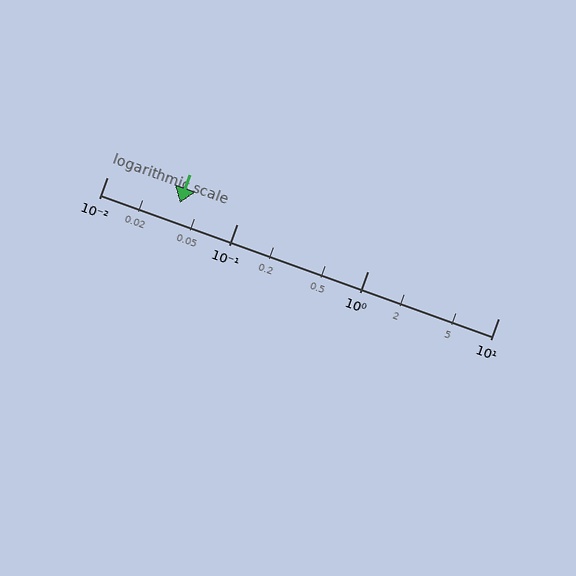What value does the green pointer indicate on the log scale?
The pointer indicates approximately 0.036.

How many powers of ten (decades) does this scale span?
The scale spans 3 decades, from 0.01 to 10.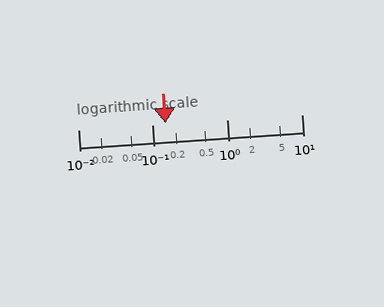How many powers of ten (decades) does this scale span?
The scale spans 3 decades, from 0.01 to 10.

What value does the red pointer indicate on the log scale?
The pointer indicates approximately 0.15.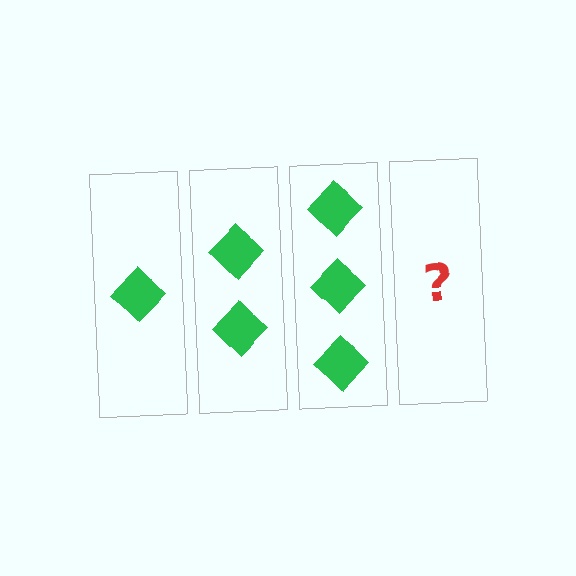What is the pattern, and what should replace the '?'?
The pattern is that each step adds one more diamond. The '?' should be 4 diamonds.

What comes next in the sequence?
The next element should be 4 diamonds.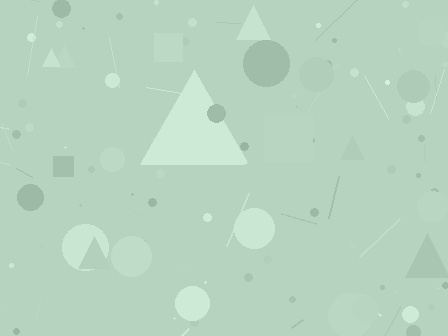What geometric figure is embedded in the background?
A triangle is embedded in the background.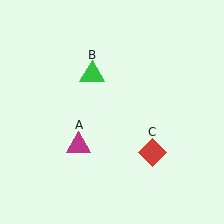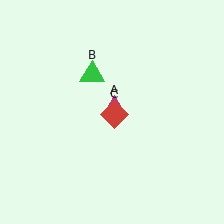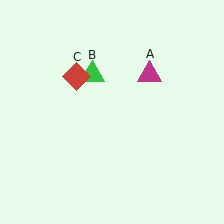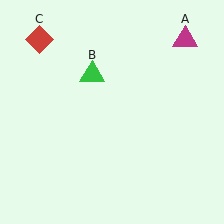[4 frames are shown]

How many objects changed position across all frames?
2 objects changed position: magenta triangle (object A), red diamond (object C).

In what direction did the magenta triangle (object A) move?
The magenta triangle (object A) moved up and to the right.